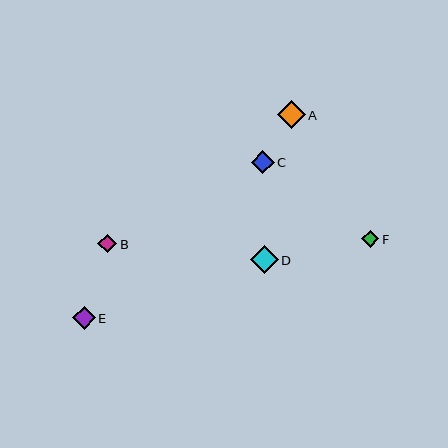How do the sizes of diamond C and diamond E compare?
Diamond C and diamond E are approximately the same size.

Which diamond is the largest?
Diamond D is the largest with a size of approximately 27 pixels.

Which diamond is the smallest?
Diamond F is the smallest with a size of approximately 17 pixels.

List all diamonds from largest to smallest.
From largest to smallest: D, A, C, E, B, F.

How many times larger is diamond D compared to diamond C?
Diamond D is approximately 1.2 times the size of diamond C.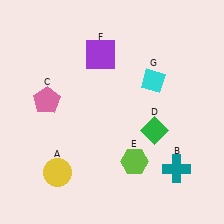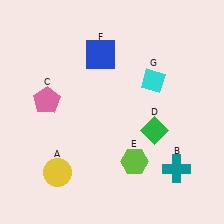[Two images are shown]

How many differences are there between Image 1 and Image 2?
There is 1 difference between the two images.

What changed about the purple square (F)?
In Image 1, F is purple. In Image 2, it changed to blue.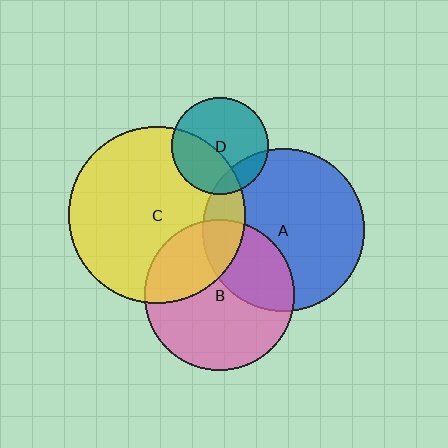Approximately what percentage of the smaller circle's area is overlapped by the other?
Approximately 35%.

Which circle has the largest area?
Circle C (yellow).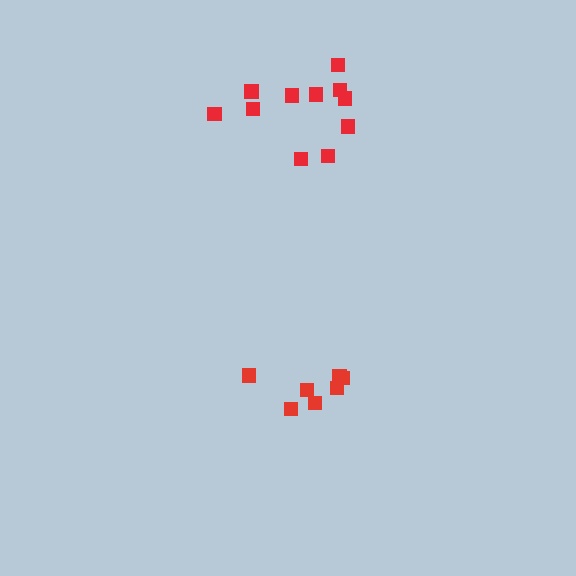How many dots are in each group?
Group 1: 11 dots, Group 2: 7 dots (18 total).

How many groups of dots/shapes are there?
There are 2 groups.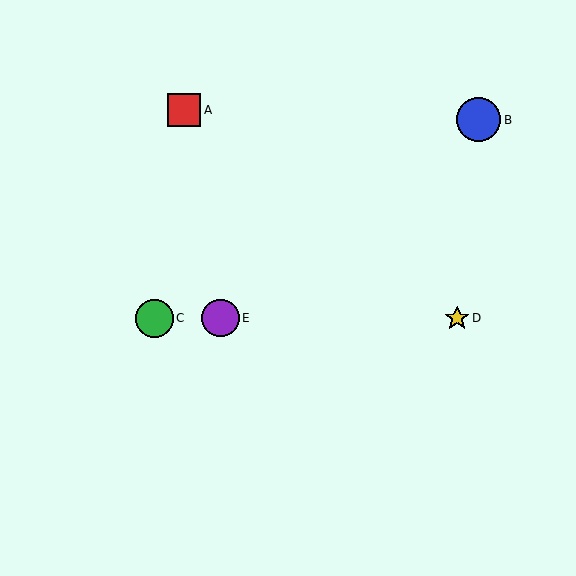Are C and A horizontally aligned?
No, C is at y≈318 and A is at y≈110.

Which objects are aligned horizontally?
Objects C, D, E are aligned horizontally.